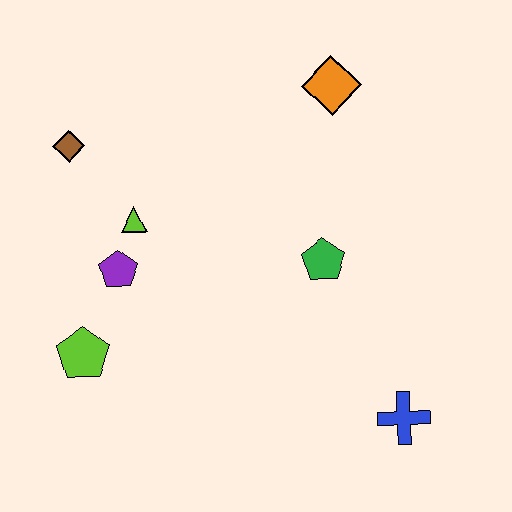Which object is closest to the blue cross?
The green pentagon is closest to the blue cross.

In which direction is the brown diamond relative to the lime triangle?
The brown diamond is above the lime triangle.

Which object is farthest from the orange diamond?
The lime pentagon is farthest from the orange diamond.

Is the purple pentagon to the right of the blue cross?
No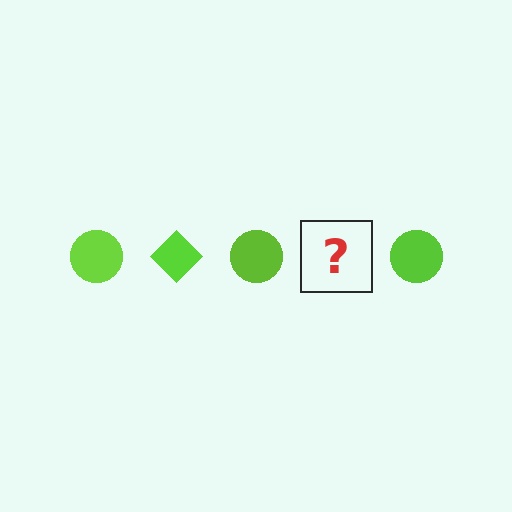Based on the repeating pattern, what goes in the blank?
The blank should be a lime diamond.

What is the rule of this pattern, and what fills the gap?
The rule is that the pattern cycles through circle, diamond shapes in lime. The gap should be filled with a lime diamond.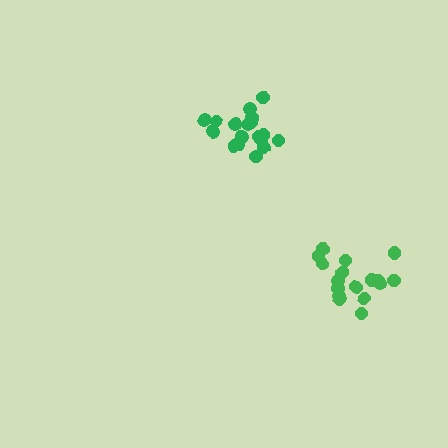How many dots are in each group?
Group 1: 18 dots, Group 2: 18 dots (36 total).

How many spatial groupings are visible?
There are 2 spatial groupings.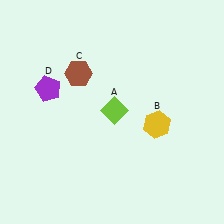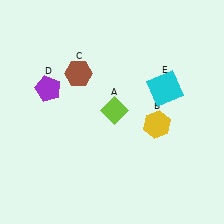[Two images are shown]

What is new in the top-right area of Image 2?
A cyan square (E) was added in the top-right area of Image 2.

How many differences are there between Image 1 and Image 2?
There is 1 difference between the two images.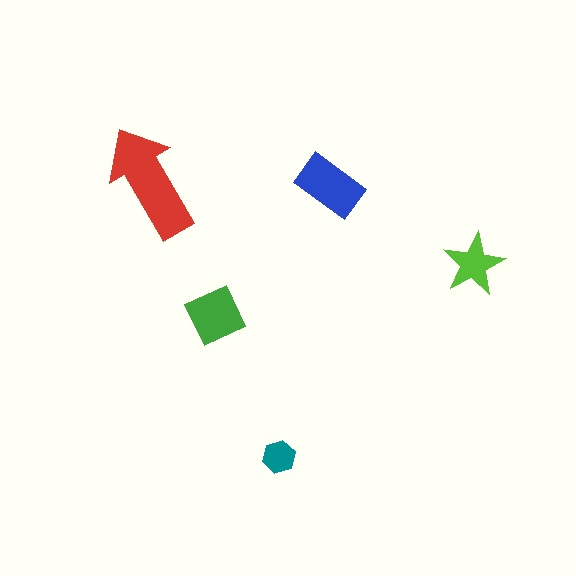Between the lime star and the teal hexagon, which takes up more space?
The lime star.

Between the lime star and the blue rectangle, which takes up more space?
The blue rectangle.